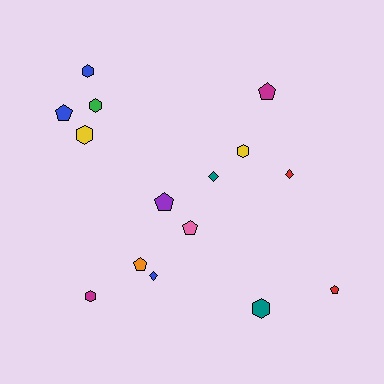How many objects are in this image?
There are 15 objects.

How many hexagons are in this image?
There are 6 hexagons.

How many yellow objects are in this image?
There are 2 yellow objects.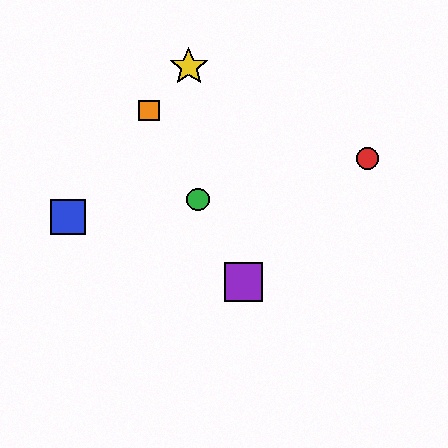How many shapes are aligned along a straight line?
3 shapes (the green circle, the purple square, the orange square) are aligned along a straight line.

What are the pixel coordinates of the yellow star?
The yellow star is at (189, 67).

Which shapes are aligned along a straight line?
The green circle, the purple square, the orange square are aligned along a straight line.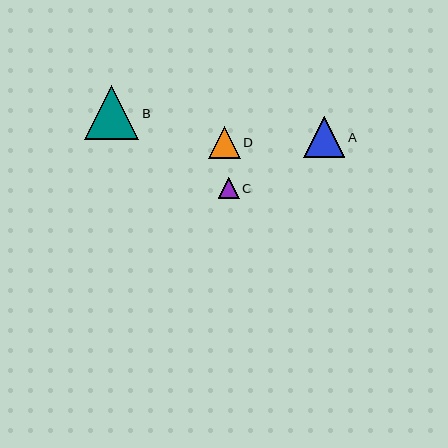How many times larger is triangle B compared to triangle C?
Triangle B is approximately 2.6 times the size of triangle C.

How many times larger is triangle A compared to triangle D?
Triangle A is approximately 1.3 times the size of triangle D.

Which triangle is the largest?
Triangle B is the largest with a size of approximately 54 pixels.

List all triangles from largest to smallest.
From largest to smallest: B, A, D, C.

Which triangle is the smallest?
Triangle C is the smallest with a size of approximately 21 pixels.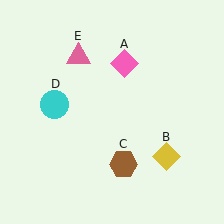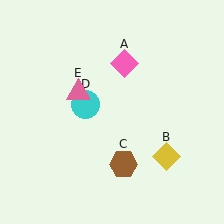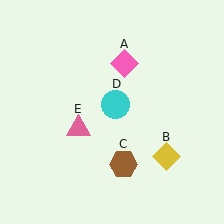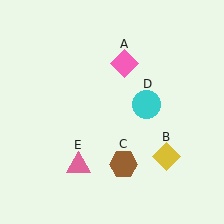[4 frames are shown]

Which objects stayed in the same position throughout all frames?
Pink diamond (object A) and yellow diamond (object B) and brown hexagon (object C) remained stationary.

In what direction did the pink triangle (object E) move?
The pink triangle (object E) moved down.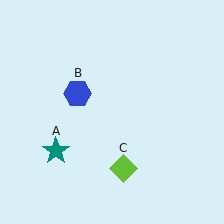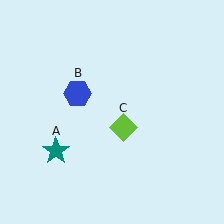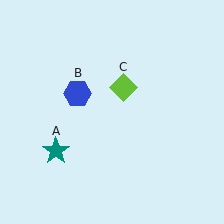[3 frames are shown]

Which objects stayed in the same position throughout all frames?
Teal star (object A) and blue hexagon (object B) remained stationary.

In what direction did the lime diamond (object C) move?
The lime diamond (object C) moved up.